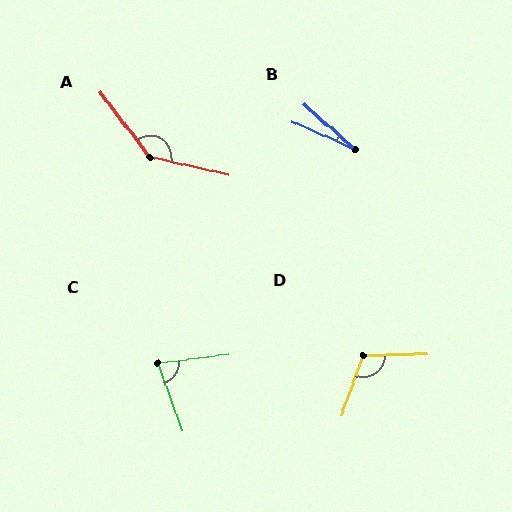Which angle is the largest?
A, at approximately 140 degrees.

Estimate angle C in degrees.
Approximately 76 degrees.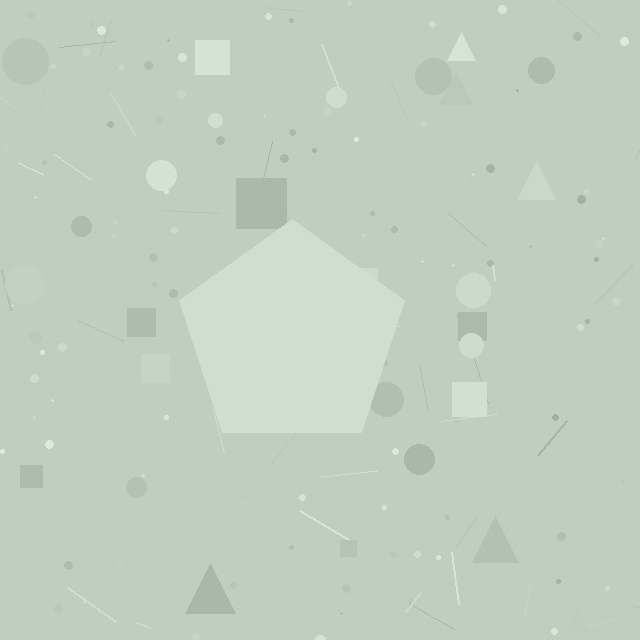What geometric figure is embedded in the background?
A pentagon is embedded in the background.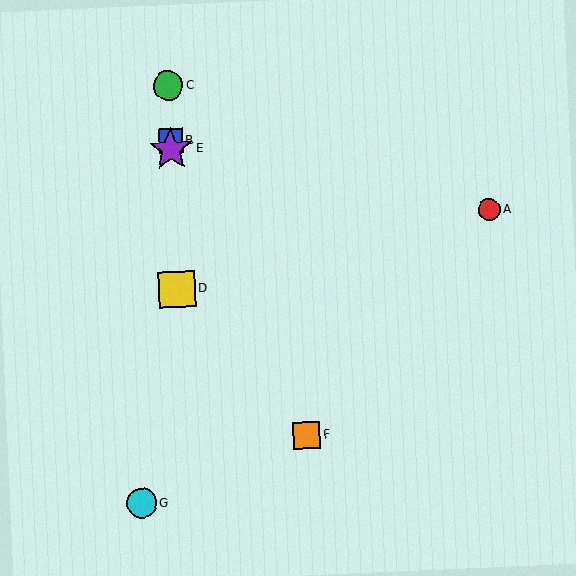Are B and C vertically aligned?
Yes, both are at x≈171.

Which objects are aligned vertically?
Objects B, C, D, E are aligned vertically.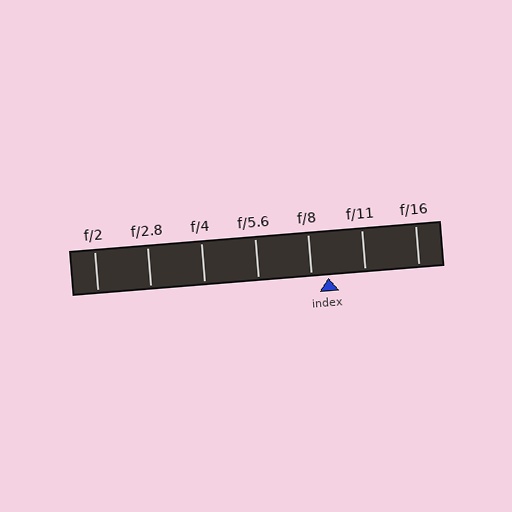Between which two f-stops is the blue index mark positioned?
The index mark is between f/8 and f/11.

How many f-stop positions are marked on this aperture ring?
There are 7 f-stop positions marked.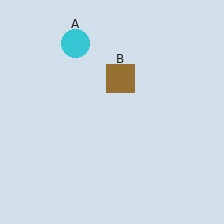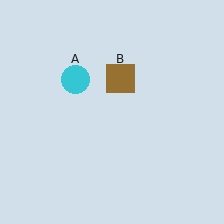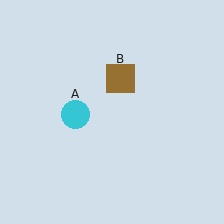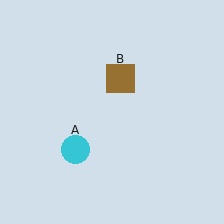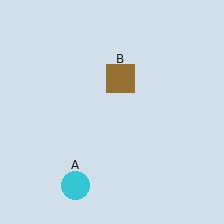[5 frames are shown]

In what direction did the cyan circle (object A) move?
The cyan circle (object A) moved down.